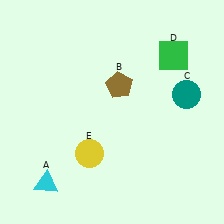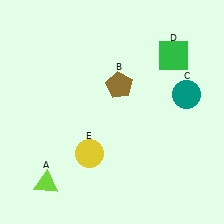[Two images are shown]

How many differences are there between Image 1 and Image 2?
There is 1 difference between the two images.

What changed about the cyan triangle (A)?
In Image 1, A is cyan. In Image 2, it changed to lime.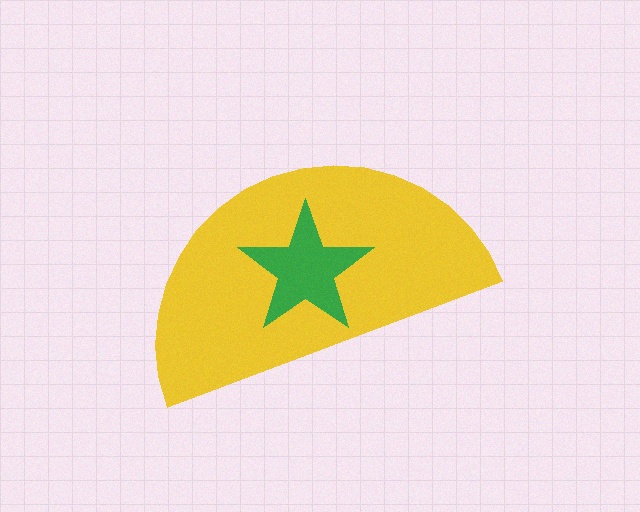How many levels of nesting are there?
2.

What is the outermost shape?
The yellow semicircle.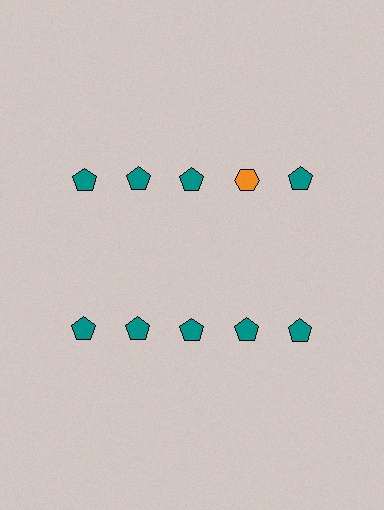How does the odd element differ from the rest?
It differs in both color (orange instead of teal) and shape (hexagon instead of pentagon).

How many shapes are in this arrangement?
There are 10 shapes arranged in a grid pattern.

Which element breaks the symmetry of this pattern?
The orange hexagon in the top row, second from right column breaks the symmetry. All other shapes are teal pentagons.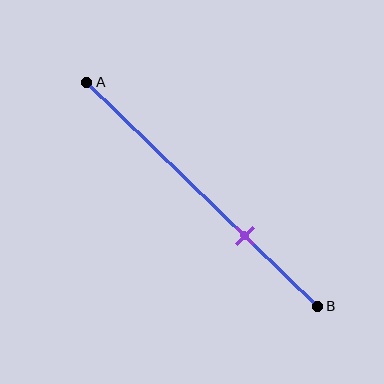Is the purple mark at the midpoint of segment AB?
No, the mark is at about 70% from A, not at the 50% midpoint.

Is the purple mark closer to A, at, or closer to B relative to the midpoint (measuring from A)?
The purple mark is closer to point B than the midpoint of segment AB.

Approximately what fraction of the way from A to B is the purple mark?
The purple mark is approximately 70% of the way from A to B.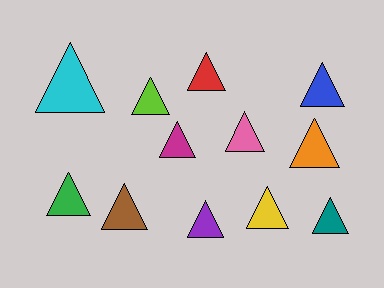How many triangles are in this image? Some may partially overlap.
There are 12 triangles.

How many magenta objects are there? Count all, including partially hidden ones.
There is 1 magenta object.